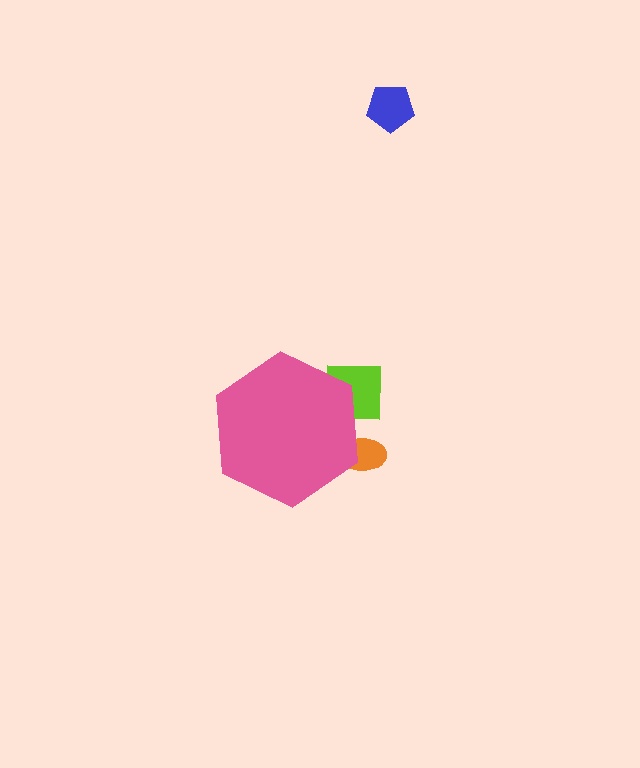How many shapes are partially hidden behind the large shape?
2 shapes are partially hidden.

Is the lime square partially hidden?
Yes, the lime square is partially hidden behind the pink hexagon.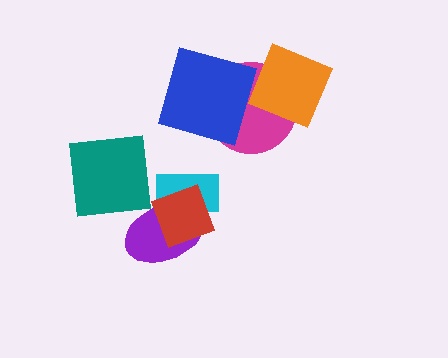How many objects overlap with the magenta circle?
2 objects overlap with the magenta circle.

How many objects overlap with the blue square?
1 object overlaps with the blue square.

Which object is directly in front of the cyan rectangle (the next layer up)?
The purple ellipse is directly in front of the cyan rectangle.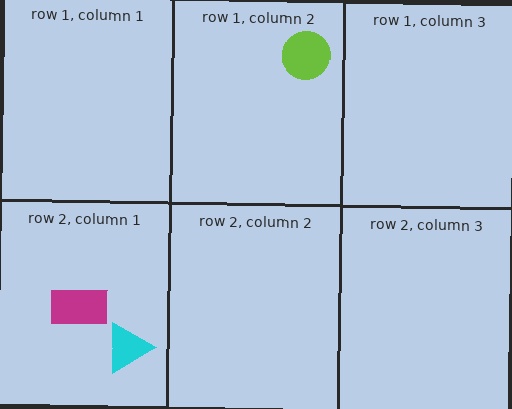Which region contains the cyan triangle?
The row 2, column 1 region.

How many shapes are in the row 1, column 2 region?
1.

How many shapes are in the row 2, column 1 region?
2.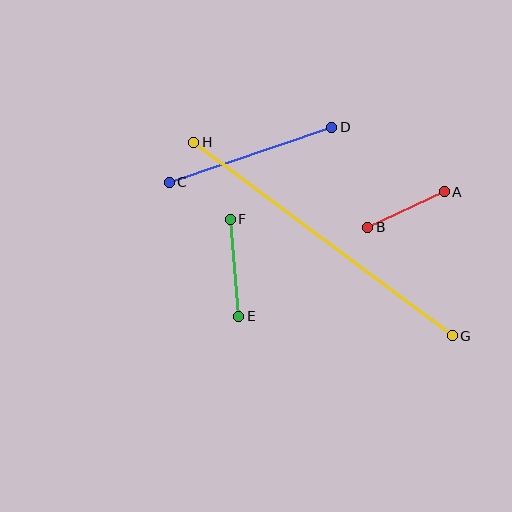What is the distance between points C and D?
The distance is approximately 172 pixels.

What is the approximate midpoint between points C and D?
The midpoint is at approximately (250, 155) pixels.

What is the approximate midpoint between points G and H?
The midpoint is at approximately (323, 239) pixels.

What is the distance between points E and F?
The distance is approximately 97 pixels.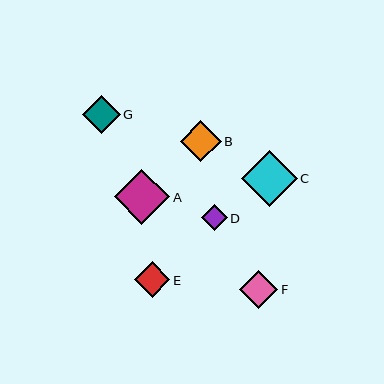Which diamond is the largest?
Diamond A is the largest with a size of approximately 56 pixels.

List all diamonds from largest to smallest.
From largest to smallest: A, C, B, G, F, E, D.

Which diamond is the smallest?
Diamond D is the smallest with a size of approximately 25 pixels.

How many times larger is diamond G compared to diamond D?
Diamond G is approximately 1.5 times the size of diamond D.